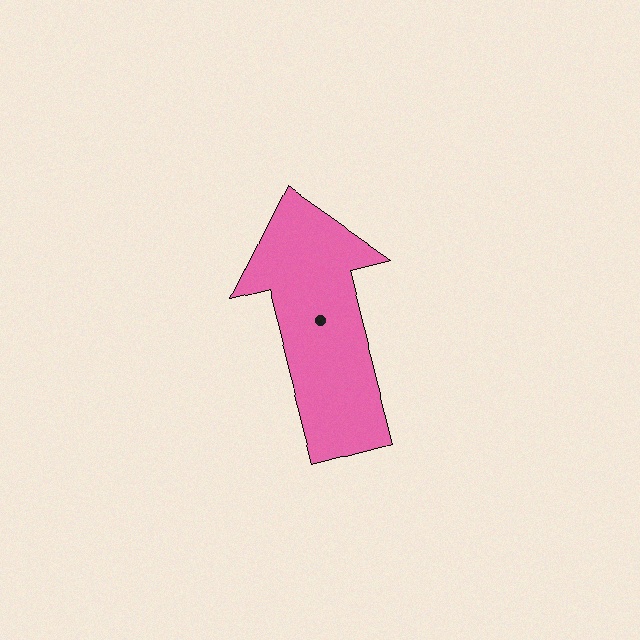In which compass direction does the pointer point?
North.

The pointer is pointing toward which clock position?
Roughly 12 o'clock.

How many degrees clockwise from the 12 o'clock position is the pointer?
Approximately 345 degrees.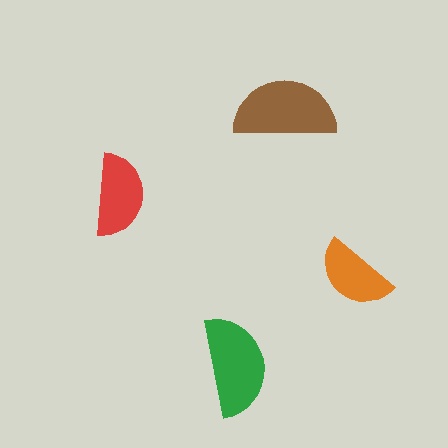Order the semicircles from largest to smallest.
the brown one, the green one, the red one, the orange one.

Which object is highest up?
The brown semicircle is topmost.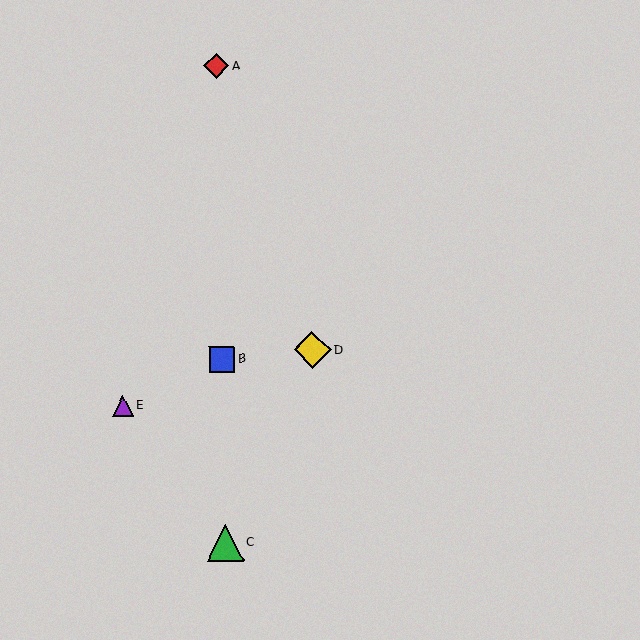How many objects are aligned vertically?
3 objects (A, B, C) are aligned vertically.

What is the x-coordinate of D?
Object D is at x≈312.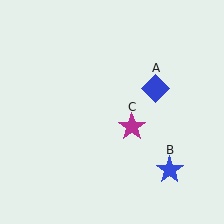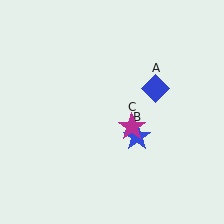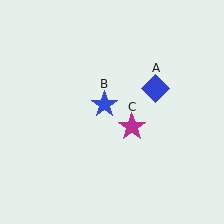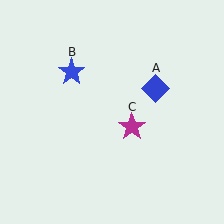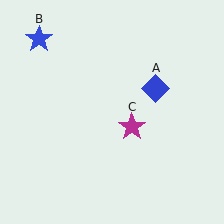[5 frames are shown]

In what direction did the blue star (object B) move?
The blue star (object B) moved up and to the left.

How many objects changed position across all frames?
1 object changed position: blue star (object B).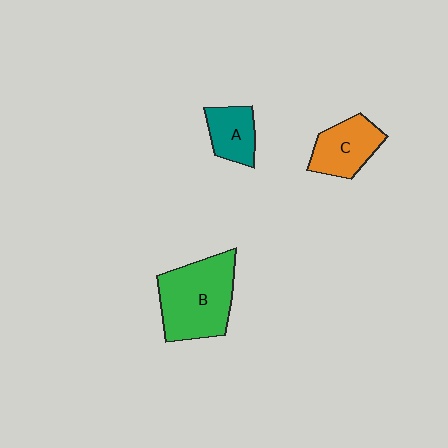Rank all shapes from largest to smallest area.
From largest to smallest: B (green), C (orange), A (teal).